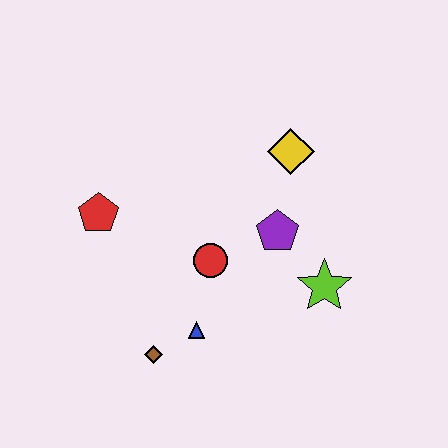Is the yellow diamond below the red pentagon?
No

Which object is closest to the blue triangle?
The brown diamond is closest to the blue triangle.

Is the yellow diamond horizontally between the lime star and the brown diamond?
Yes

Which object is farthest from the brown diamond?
The yellow diamond is farthest from the brown diamond.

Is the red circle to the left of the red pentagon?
No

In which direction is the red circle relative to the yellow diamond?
The red circle is below the yellow diamond.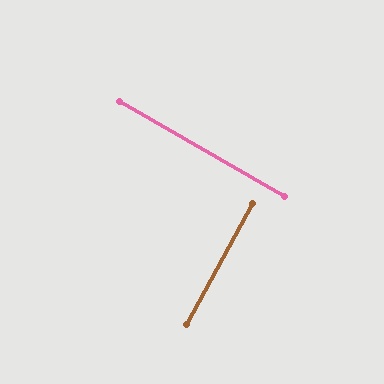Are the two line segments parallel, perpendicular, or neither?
Perpendicular — they meet at approximately 89°.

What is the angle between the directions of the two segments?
Approximately 89 degrees.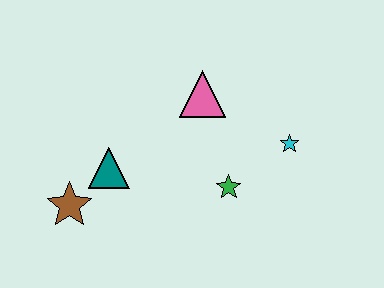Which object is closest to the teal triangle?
The brown star is closest to the teal triangle.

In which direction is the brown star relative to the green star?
The brown star is to the left of the green star.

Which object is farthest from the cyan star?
The brown star is farthest from the cyan star.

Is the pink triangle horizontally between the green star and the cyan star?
No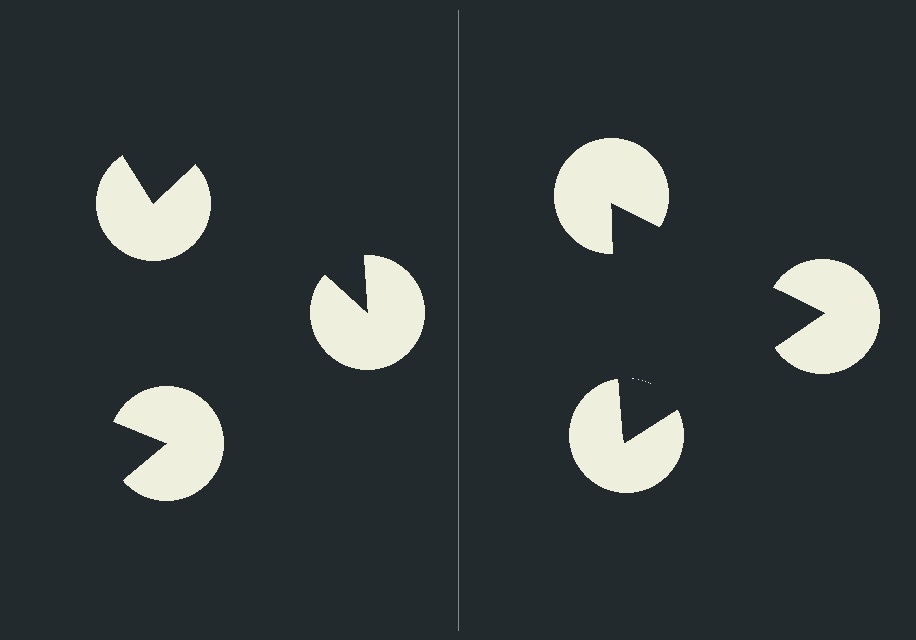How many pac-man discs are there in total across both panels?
6 — 3 on each side.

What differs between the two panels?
The pac-man discs are positioned identically on both sides; only the wedge orientations differ. On the right they align to a triangle; on the left they are misaligned.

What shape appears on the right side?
An illusory triangle.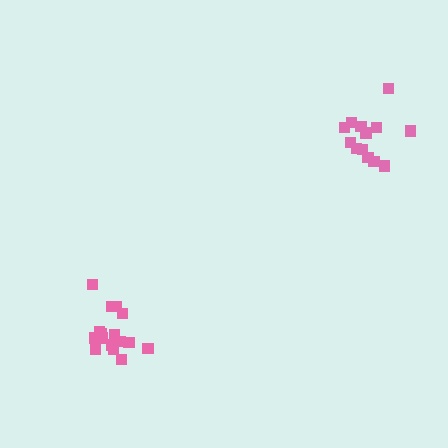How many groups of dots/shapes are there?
There are 2 groups.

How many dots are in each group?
Group 1: 13 dots, Group 2: 18 dots (31 total).